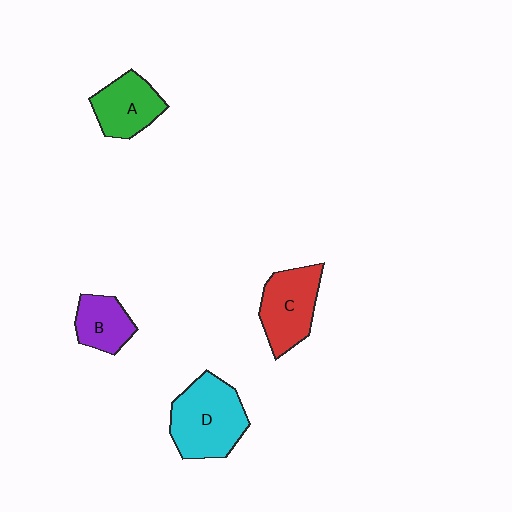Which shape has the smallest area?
Shape B (purple).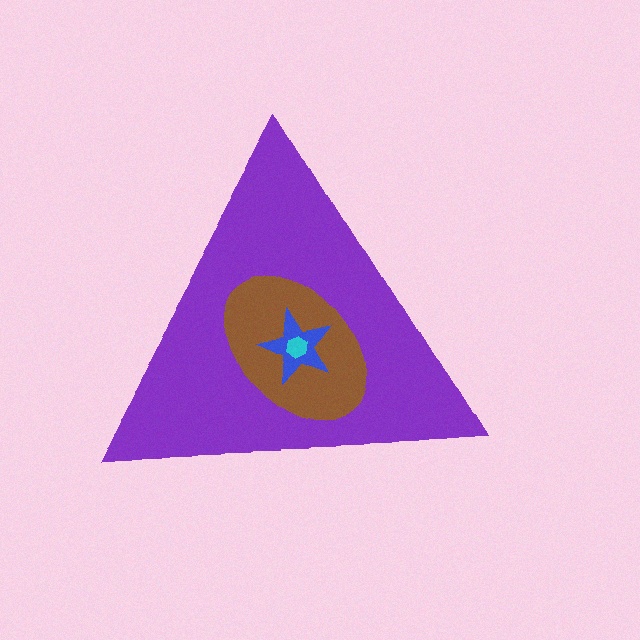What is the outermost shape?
The purple triangle.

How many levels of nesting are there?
4.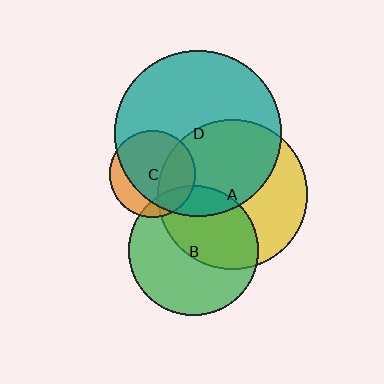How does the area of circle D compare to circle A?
Approximately 1.2 times.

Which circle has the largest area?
Circle D (teal).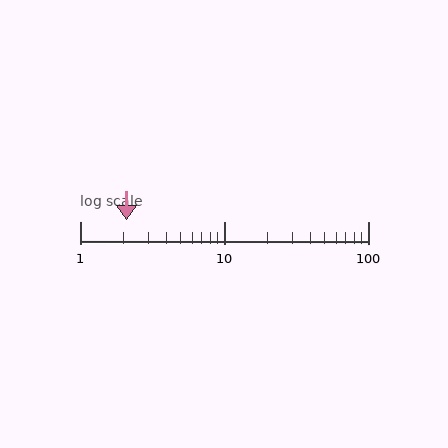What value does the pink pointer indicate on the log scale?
The pointer indicates approximately 2.1.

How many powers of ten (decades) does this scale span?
The scale spans 2 decades, from 1 to 100.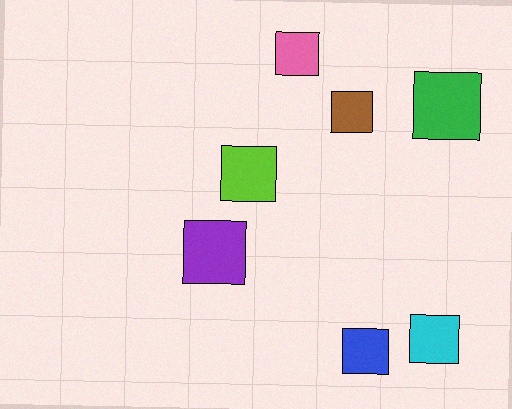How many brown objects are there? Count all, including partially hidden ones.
There is 1 brown object.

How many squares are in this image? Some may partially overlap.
There are 7 squares.